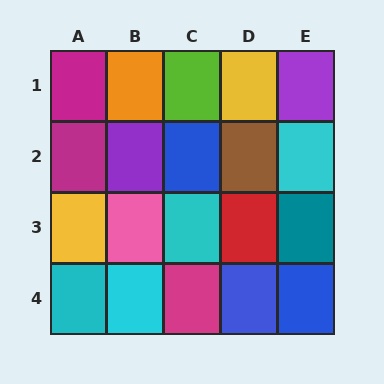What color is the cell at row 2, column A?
Magenta.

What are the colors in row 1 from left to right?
Magenta, orange, lime, yellow, purple.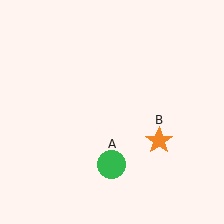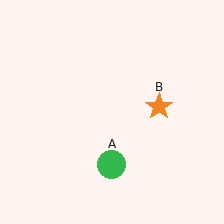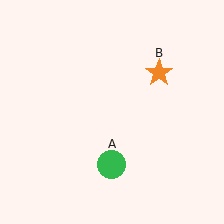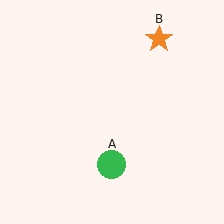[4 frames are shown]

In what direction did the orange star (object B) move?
The orange star (object B) moved up.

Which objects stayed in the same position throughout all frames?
Green circle (object A) remained stationary.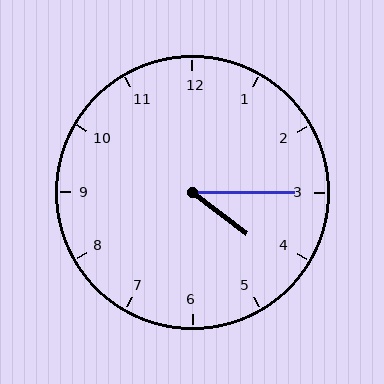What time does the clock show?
4:15.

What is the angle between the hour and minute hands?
Approximately 38 degrees.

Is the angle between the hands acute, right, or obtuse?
It is acute.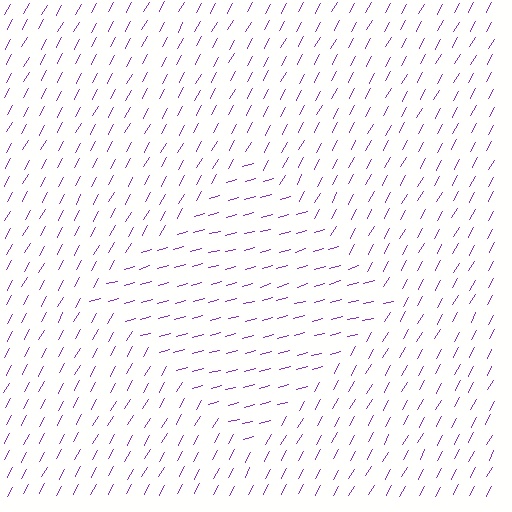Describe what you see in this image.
The image is filled with small purple line segments. A diamond region in the image has lines oriented differently from the surrounding lines, creating a visible texture boundary.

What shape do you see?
I see a diamond.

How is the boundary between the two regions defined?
The boundary is defined purely by a change in line orientation (approximately 45 degrees difference). All lines are the same color and thickness.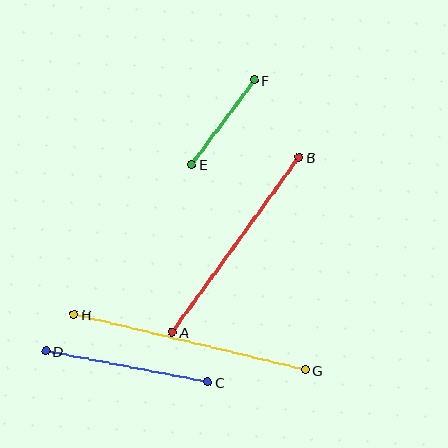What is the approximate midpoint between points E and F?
The midpoint is at approximately (223, 122) pixels.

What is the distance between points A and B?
The distance is approximately 216 pixels.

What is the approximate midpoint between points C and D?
The midpoint is at approximately (127, 366) pixels.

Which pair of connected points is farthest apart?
Points G and H are farthest apart.